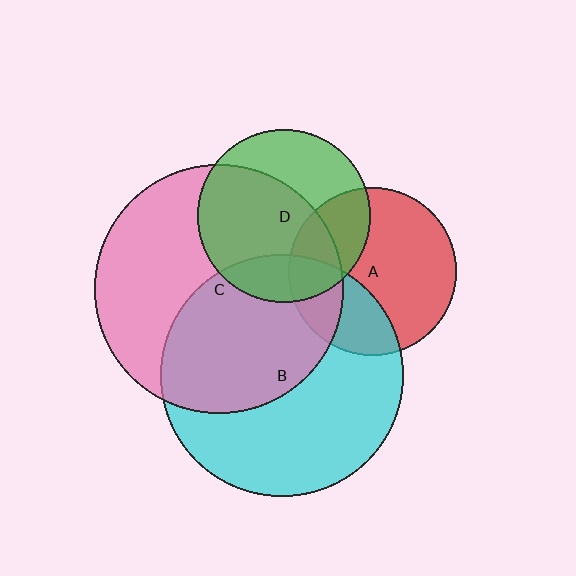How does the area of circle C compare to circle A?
Approximately 2.2 times.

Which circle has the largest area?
Circle C (pink).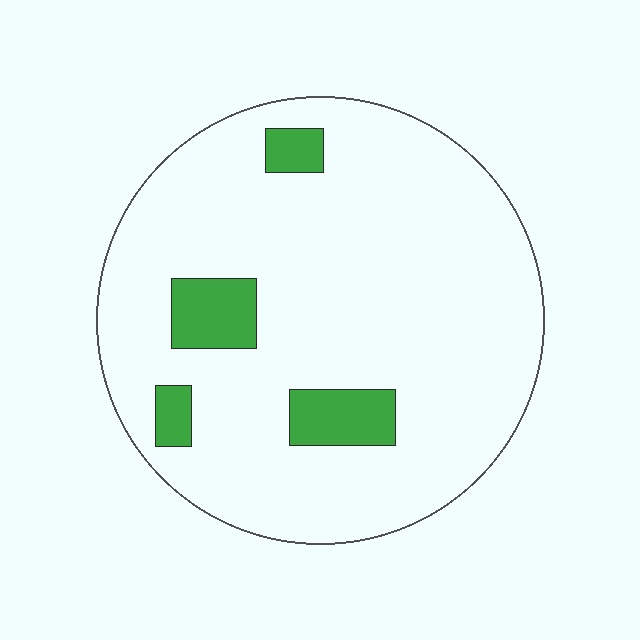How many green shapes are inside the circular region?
4.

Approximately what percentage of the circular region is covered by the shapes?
Approximately 10%.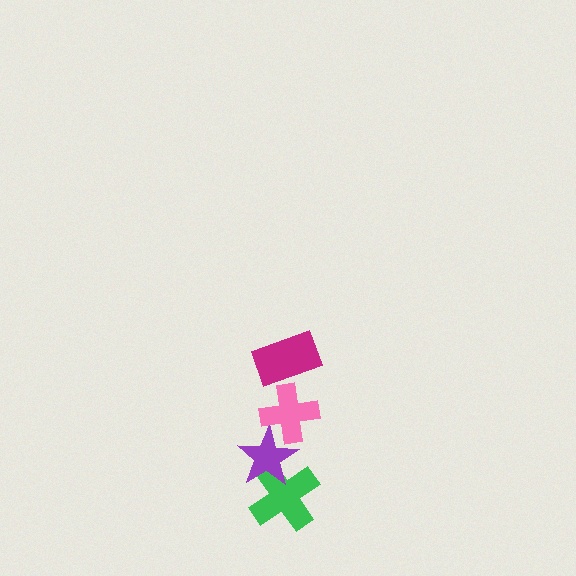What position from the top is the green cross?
The green cross is 4th from the top.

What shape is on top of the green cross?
The purple star is on top of the green cross.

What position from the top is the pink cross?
The pink cross is 2nd from the top.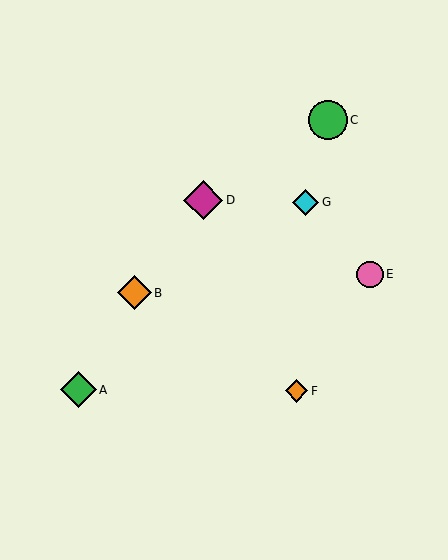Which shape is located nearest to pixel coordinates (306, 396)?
The orange diamond (labeled F) at (297, 391) is nearest to that location.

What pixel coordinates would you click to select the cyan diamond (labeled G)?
Click at (305, 202) to select the cyan diamond G.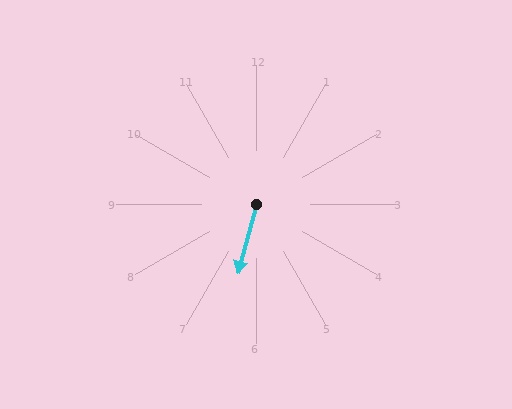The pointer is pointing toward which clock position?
Roughly 7 o'clock.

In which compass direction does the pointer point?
South.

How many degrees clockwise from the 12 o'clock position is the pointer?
Approximately 195 degrees.